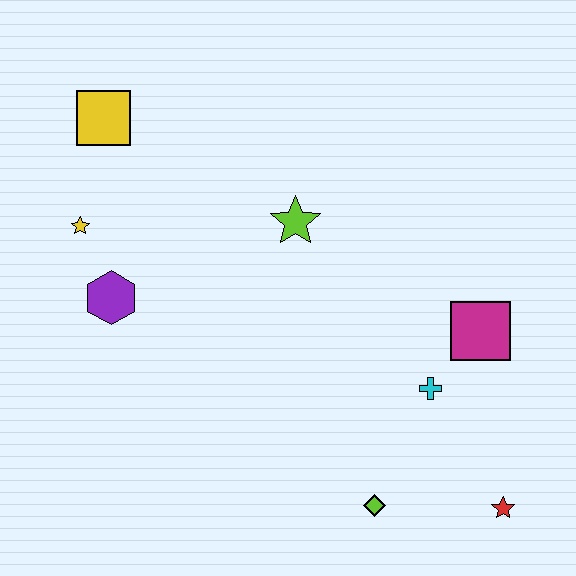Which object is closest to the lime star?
The purple hexagon is closest to the lime star.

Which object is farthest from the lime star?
The red star is farthest from the lime star.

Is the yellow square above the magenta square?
Yes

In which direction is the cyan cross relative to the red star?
The cyan cross is above the red star.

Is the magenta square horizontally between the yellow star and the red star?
Yes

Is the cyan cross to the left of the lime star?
No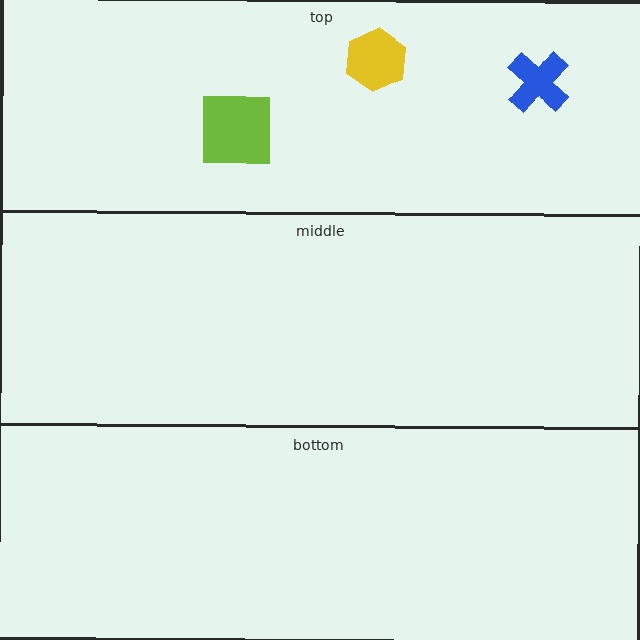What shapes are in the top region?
The lime square, the blue cross, the yellow hexagon.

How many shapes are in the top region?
3.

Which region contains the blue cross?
The top region.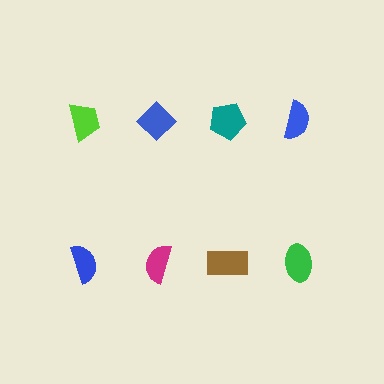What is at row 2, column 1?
A blue semicircle.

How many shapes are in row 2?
4 shapes.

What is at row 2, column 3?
A brown rectangle.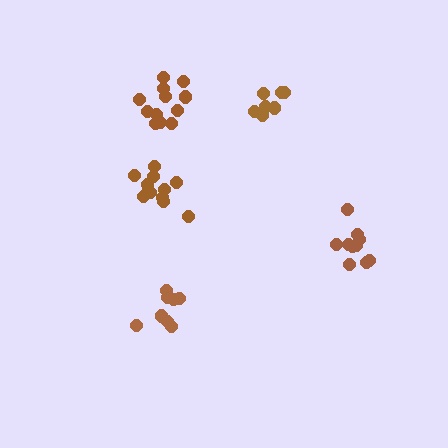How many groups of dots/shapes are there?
There are 5 groups.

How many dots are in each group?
Group 1: 10 dots, Group 2: 8 dots, Group 3: 7 dots, Group 4: 12 dots, Group 5: 12 dots (49 total).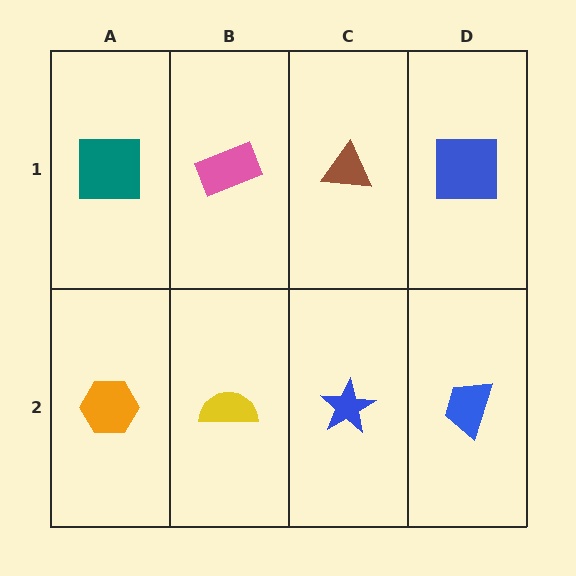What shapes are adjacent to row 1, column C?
A blue star (row 2, column C), a pink rectangle (row 1, column B), a blue square (row 1, column D).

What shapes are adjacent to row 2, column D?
A blue square (row 1, column D), a blue star (row 2, column C).